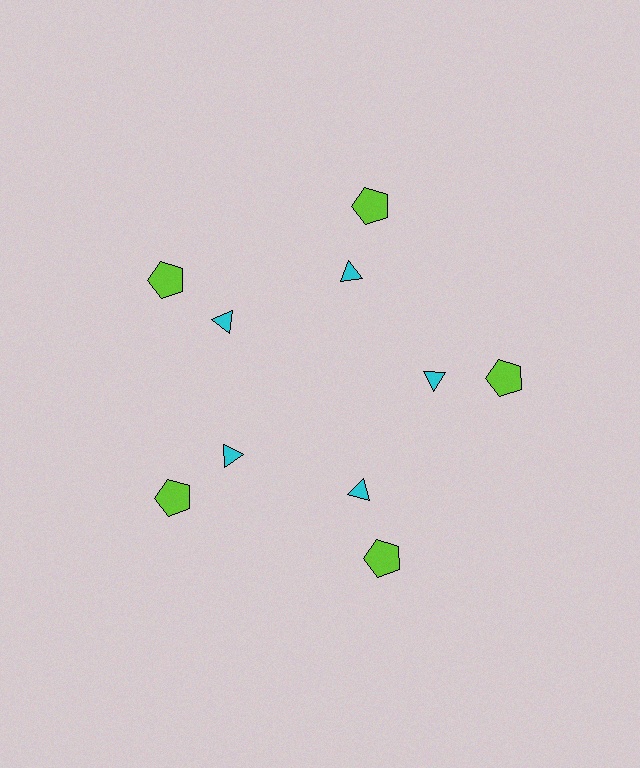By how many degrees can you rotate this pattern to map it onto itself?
The pattern maps onto itself every 72 degrees of rotation.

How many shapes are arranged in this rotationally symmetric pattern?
There are 10 shapes, arranged in 5 groups of 2.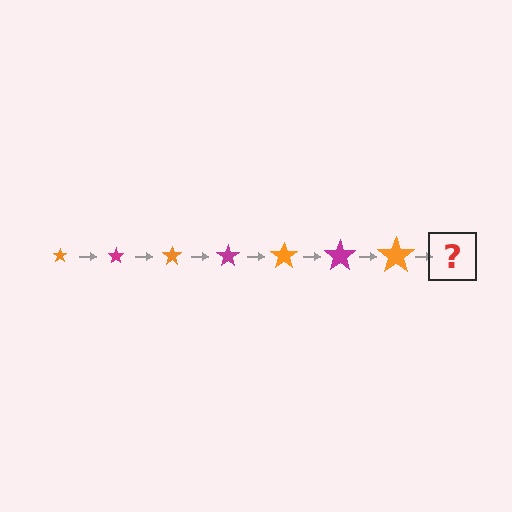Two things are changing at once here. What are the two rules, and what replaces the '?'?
The two rules are that the star grows larger each step and the color cycles through orange and magenta. The '?' should be a magenta star, larger than the previous one.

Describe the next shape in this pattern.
It should be a magenta star, larger than the previous one.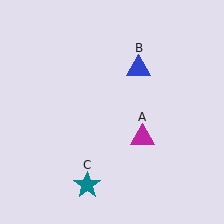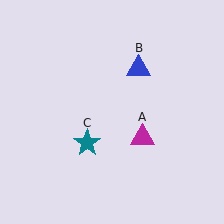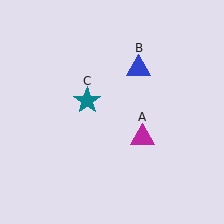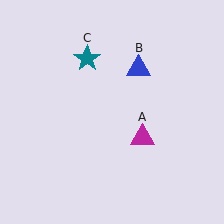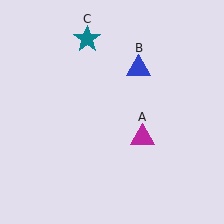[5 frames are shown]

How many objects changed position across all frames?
1 object changed position: teal star (object C).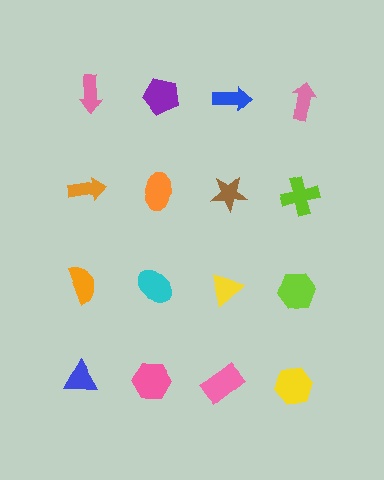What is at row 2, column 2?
An orange ellipse.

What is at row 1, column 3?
A blue arrow.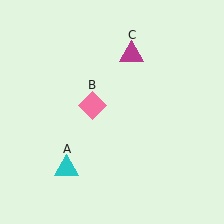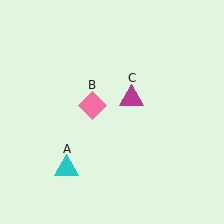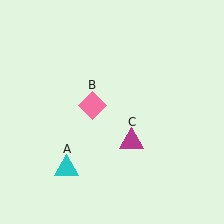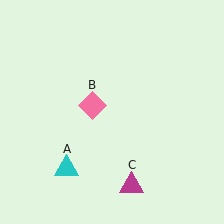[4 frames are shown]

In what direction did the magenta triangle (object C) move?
The magenta triangle (object C) moved down.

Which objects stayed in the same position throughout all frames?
Cyan triangle (object A) and pink diamond (object B) remained stationary.